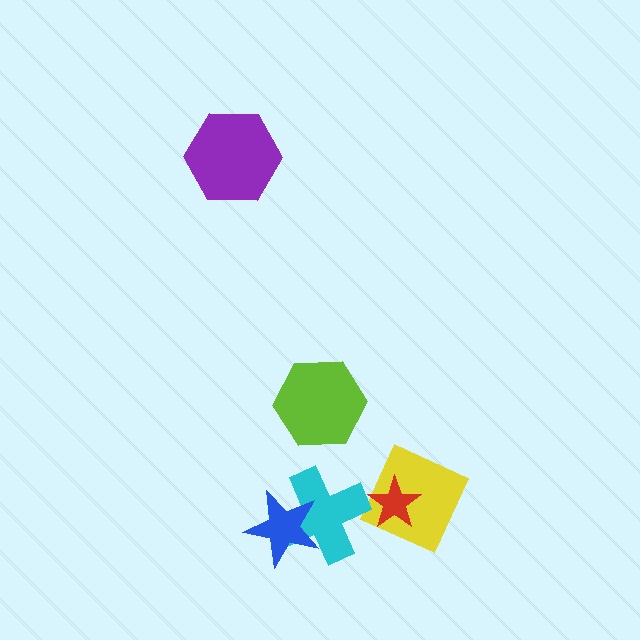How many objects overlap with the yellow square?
1 object overlaps with the yellow square.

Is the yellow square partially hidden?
Yes, it is partially covered by another shape.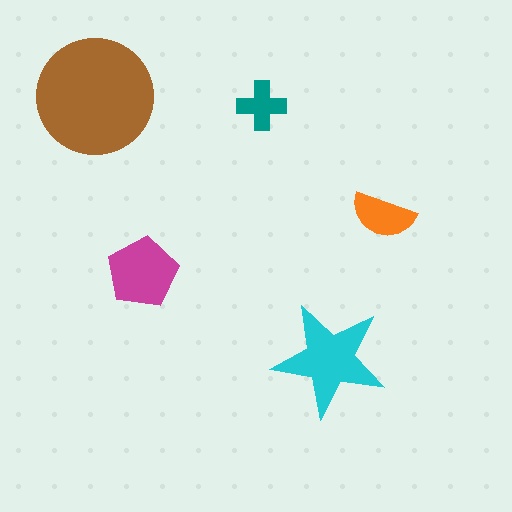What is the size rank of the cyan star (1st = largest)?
2nd.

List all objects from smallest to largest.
The teal cross, the orange semicircle, the magenta pentagon, the cyan star, the brown circle.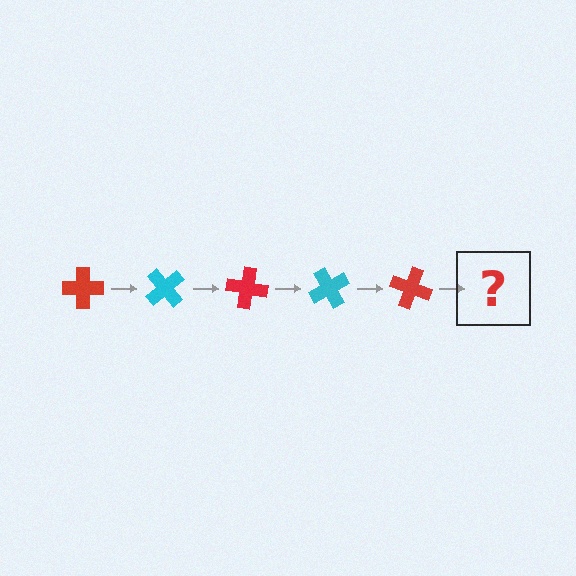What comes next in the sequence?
The next element should be a cyan cross, rotated 250 degrees from the start.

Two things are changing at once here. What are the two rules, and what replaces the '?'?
The two rules are that it rotates 50 degrees each step and the color cycles through red and cyan. The '?' should be a cyan cross, rotated 250 degrees from the start.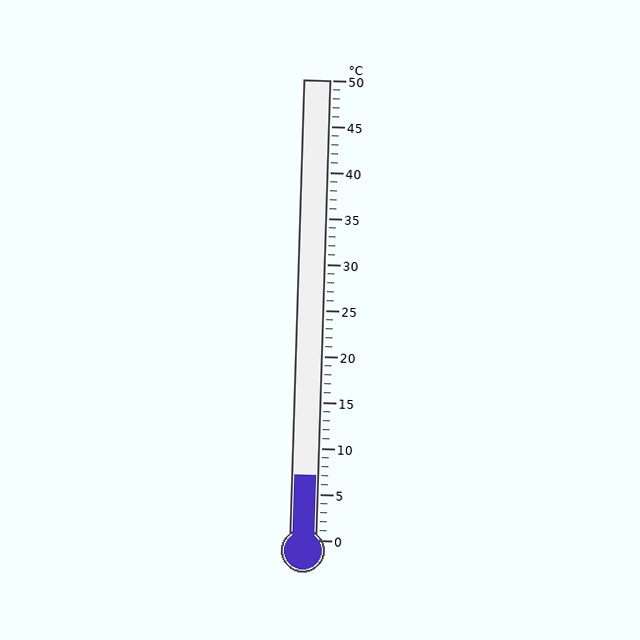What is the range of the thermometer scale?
The thermometer scale ranges from 0°C to 50°C.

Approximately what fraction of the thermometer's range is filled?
The thermometer is filled to approximately 15% of its range.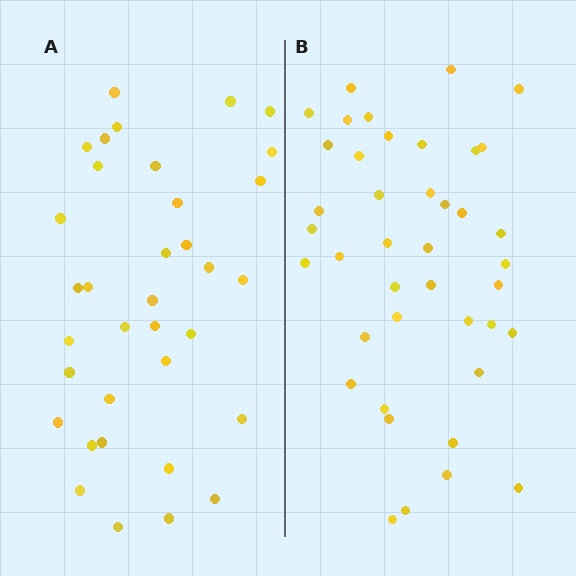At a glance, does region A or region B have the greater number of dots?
Region B (the right region) has more dots.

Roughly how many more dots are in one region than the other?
Region B has about 6 more dots than region A.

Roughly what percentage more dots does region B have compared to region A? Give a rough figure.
About 15% more.